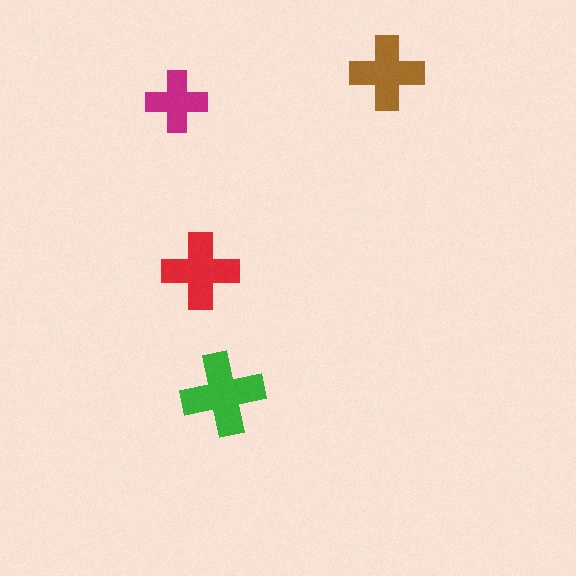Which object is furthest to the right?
The brown cross is rightmost.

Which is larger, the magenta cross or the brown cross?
The brown one.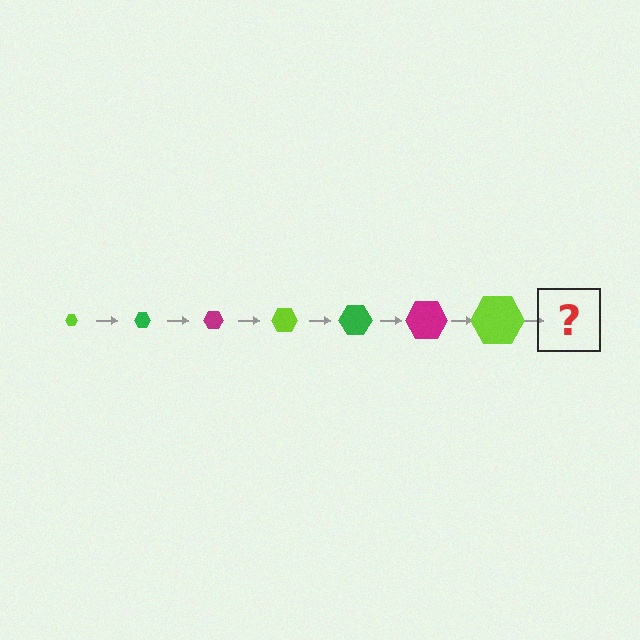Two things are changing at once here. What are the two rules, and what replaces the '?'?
The two rules are that the hexagon grows larger each step and the color cycles through lime, green, and magenta. The '?' should be a green hexagon, larger than the previous one.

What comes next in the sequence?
The next element should be a green hexagon, larger than the previous one.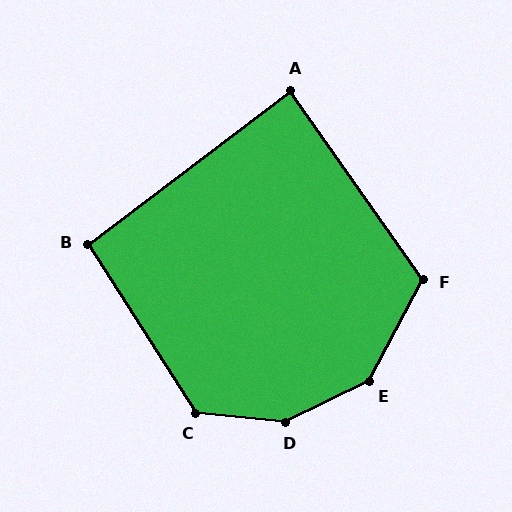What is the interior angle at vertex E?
Approximately 144 degrees (obtuse).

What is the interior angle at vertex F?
Approximately 117 degrees (obtuse).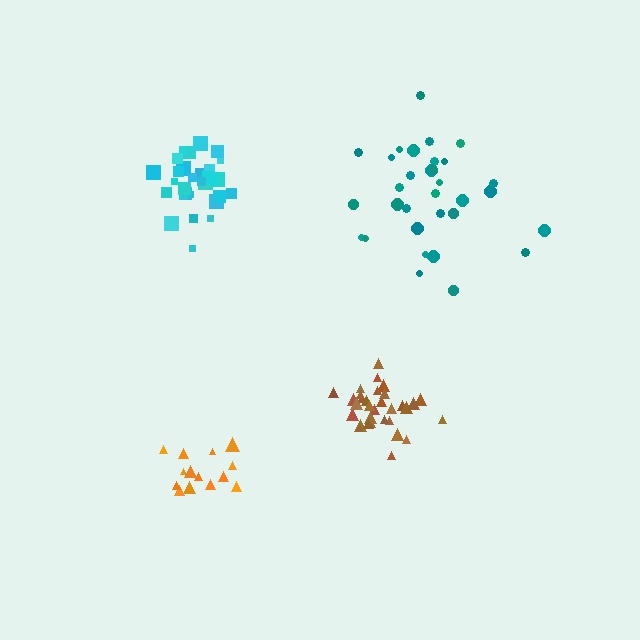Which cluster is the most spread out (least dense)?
Orange.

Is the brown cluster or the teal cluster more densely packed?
Brown.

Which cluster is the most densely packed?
Brown.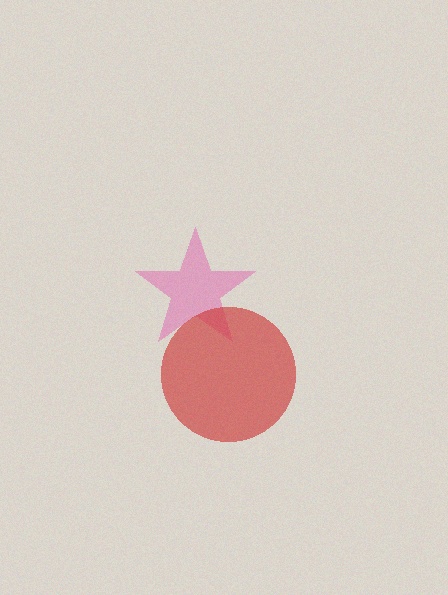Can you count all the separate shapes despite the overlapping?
Yes, there are 2 separate shapes.